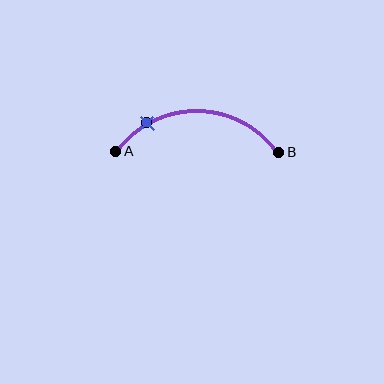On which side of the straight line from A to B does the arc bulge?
The arc bulges above the straight line connecting A and B.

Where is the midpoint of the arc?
The arc midpoint is the point on the curve farthest from the straight line joining A and B. It sits above that line.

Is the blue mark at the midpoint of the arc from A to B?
No. The blue mark lies on the arc but is closer to endpoint A. The arc midpoint would be at the point on the curve equidistant along the arc from both A and B.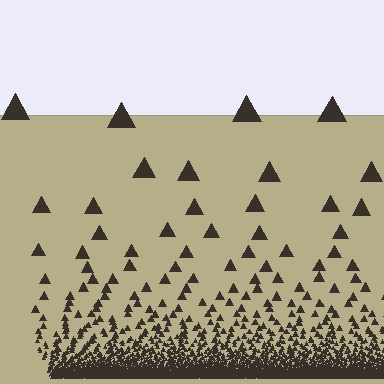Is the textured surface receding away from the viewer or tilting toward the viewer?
The surface appears to tilt toward the viewer. Texture elements get larger and sparser toward the top.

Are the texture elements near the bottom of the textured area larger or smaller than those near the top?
Smaller. The gradient is inverted — elements near the bottom are smaller and denser.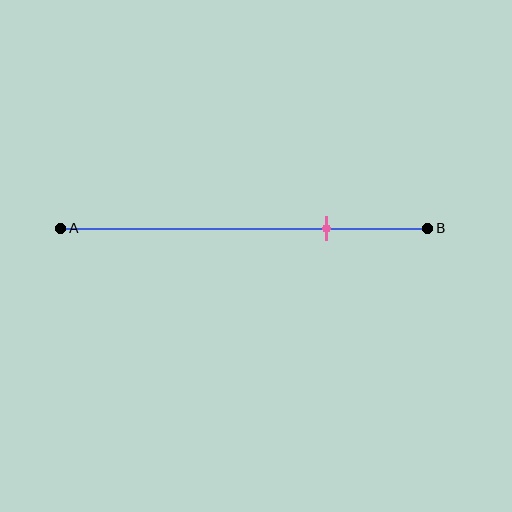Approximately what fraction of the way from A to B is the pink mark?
The pink mark is approximately 75% of the way from A to B.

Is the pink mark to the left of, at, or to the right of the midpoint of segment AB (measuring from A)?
The pink mark is to the right of the midpoint of segment AB.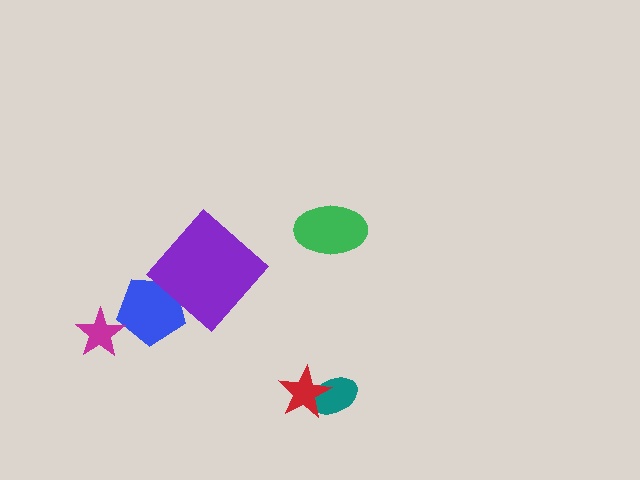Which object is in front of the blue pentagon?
The purple diamond is in front of the blue pentagon.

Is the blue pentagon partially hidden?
Yes, it is partially covered by another shape.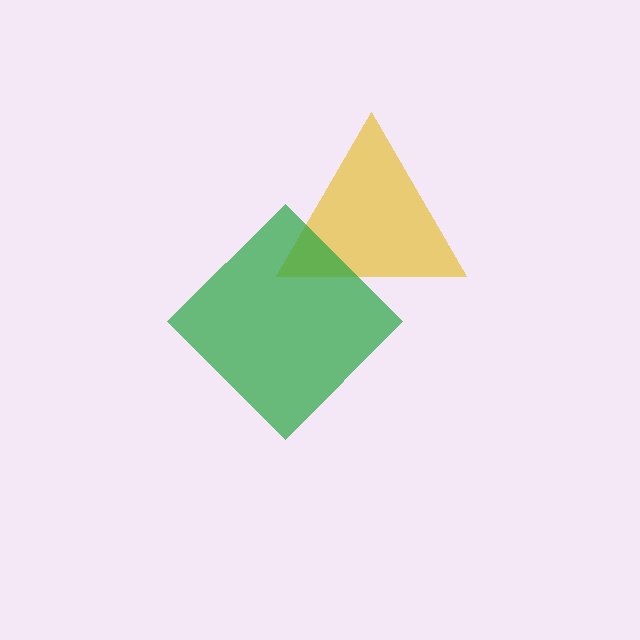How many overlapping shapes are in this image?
There are 2 overlapping shapes in the image.